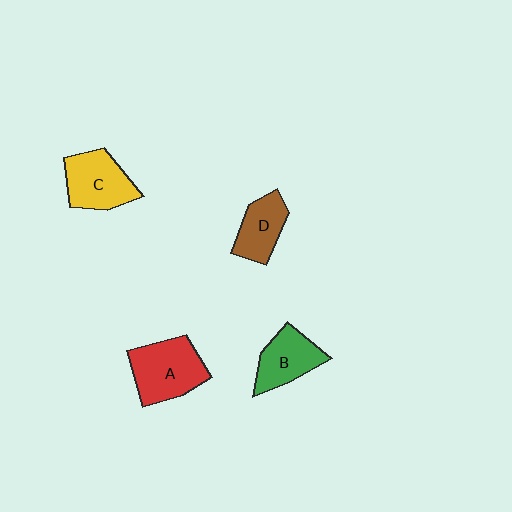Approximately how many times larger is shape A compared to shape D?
Approximately 1.5 times.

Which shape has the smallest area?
Shape D (brown).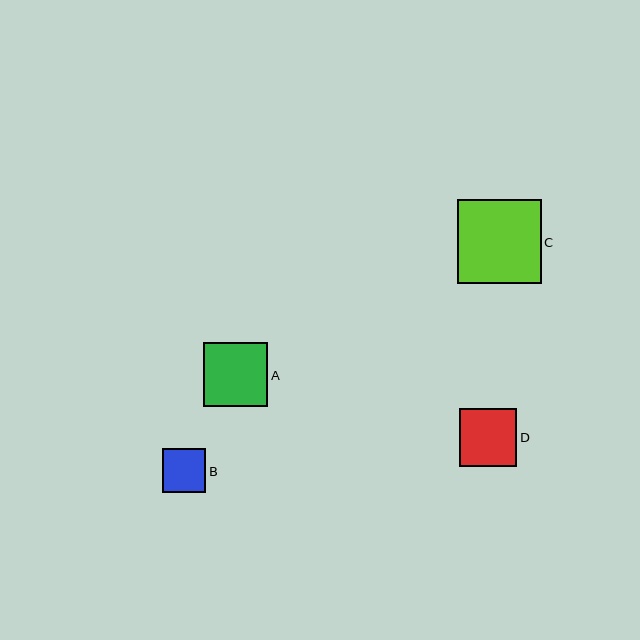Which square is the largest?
Square C is the largest with a size of approximately 84 pixels.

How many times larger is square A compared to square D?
Square A is approximately 1.1 times the size of square D.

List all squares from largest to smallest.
From largest to smallest: C, A, D, B.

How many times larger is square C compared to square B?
Square C is approximately 1.9 times the size of square B.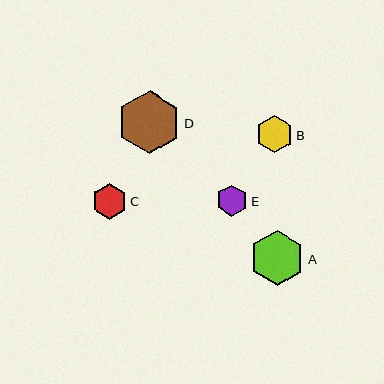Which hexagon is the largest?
Hexagon D is the largest with a size of approximately 63 pixels.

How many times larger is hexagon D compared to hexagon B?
Hexagon D is approximately 1.7 times the size of hexagon B.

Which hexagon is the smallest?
Hexagon E is the smallest with a size of approximately 32 pixels.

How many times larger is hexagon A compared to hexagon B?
Hexagon A is approximately 1.5 times the size of hexagon B.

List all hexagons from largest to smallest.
From largest to smallest: D, A, B, C, E.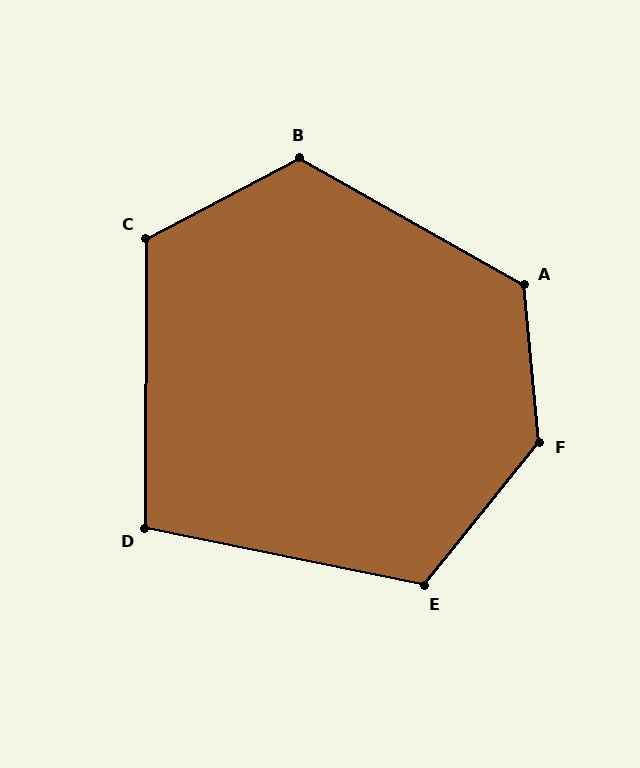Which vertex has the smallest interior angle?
D, at approximately 101 degrees.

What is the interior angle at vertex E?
Approximately 117 degrees (obtuse).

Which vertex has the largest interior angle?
F, at approximately 136 degrees.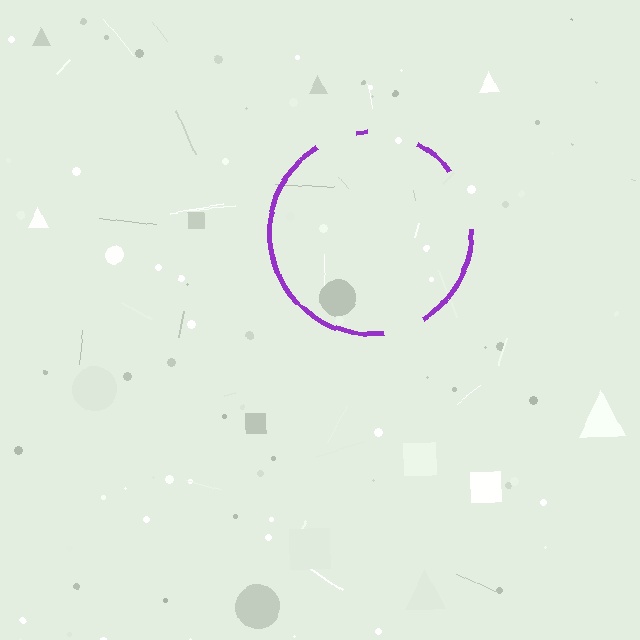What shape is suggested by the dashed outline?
The dashed outline suggests a circle.